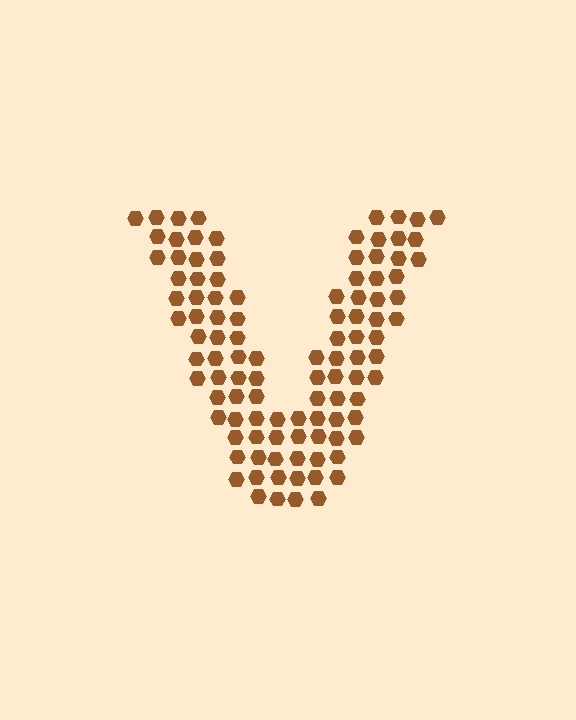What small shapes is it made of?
It is made of small hexagons.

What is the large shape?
The large shape is the letter V.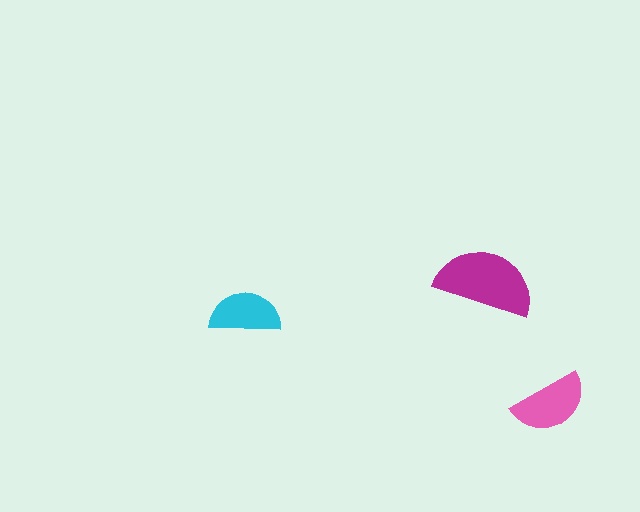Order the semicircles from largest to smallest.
the magenta one, the pink one, the cyan one.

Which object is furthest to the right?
The pink semicircle is rightmost.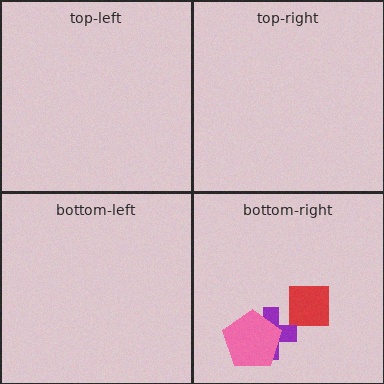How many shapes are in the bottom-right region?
3.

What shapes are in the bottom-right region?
The red square, the purple cross, the pink pentagon.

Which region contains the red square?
The bottom-right region.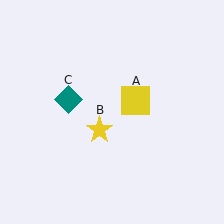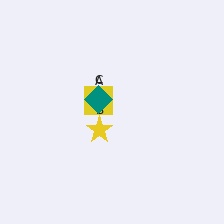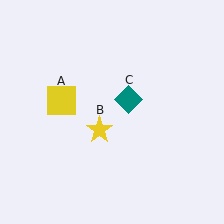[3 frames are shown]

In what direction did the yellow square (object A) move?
The yellow square (object A) moved left.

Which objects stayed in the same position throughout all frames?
Yellow star (object B) remained stationary.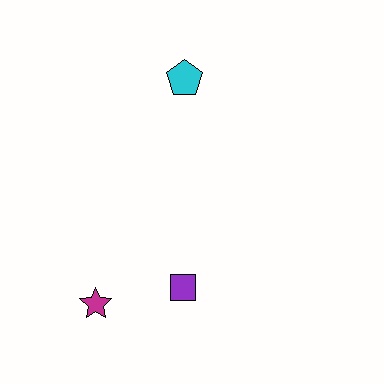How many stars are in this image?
There is 1 star.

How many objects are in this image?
There are 3 objects.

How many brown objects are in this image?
There are no brown objects.